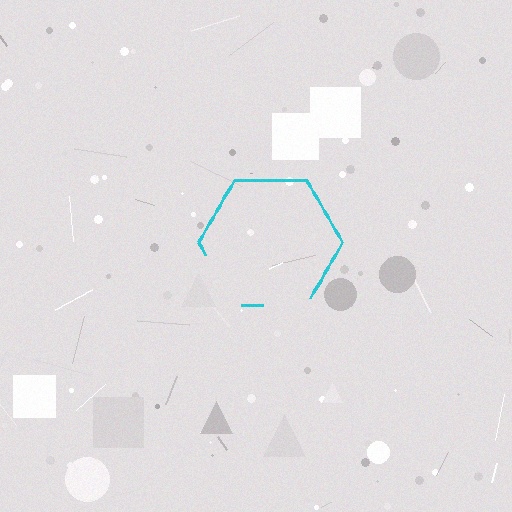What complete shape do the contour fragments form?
The contour fragments form a hexagon.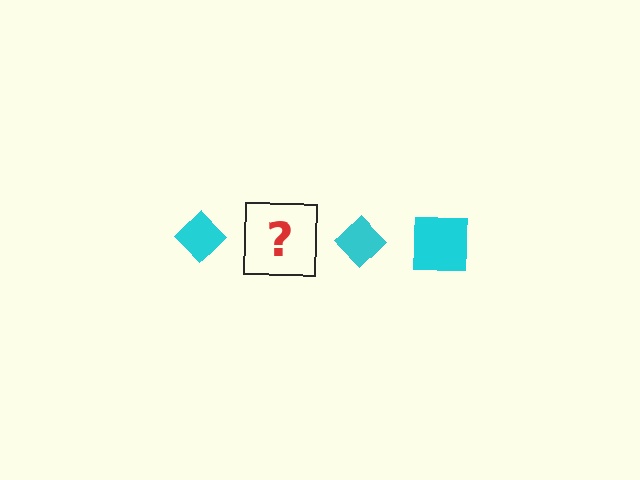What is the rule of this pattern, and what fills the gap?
The rule is that the pattern cycles through diamond, square shapes in cyan. The gap should be filled with a cyan square.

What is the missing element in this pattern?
The missing element is a cyan square.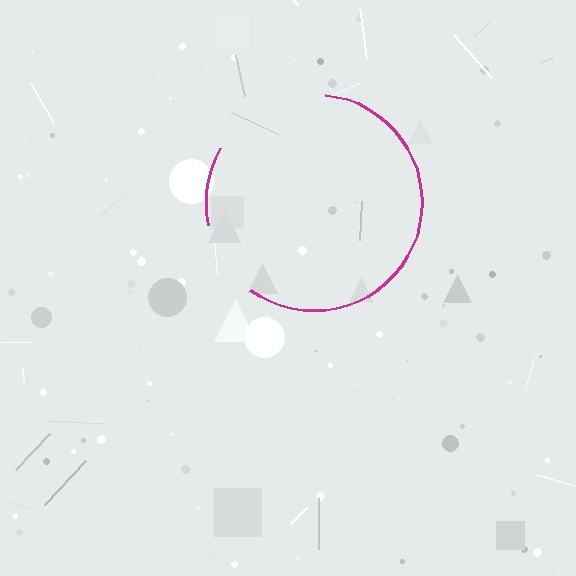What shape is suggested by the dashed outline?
The dashed outline suggests a circle.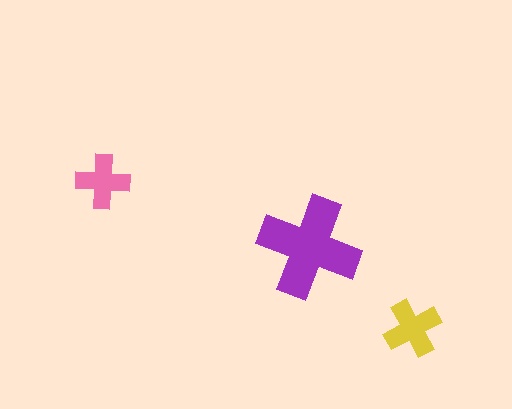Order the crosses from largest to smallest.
the purple one, the yellow one, the pink one.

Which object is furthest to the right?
The yellow cross is rightmost.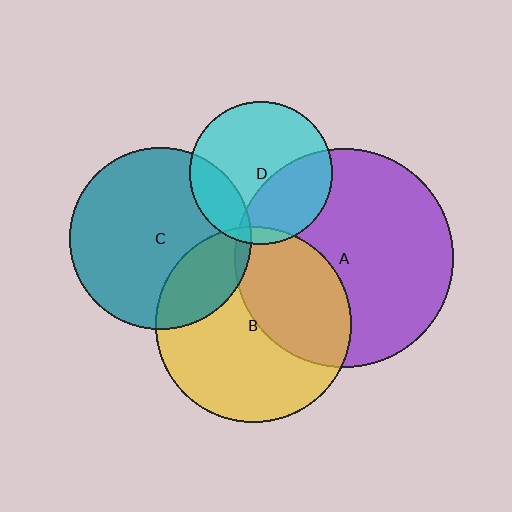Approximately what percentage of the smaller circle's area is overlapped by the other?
Approximately 20%.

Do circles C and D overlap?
Yes.